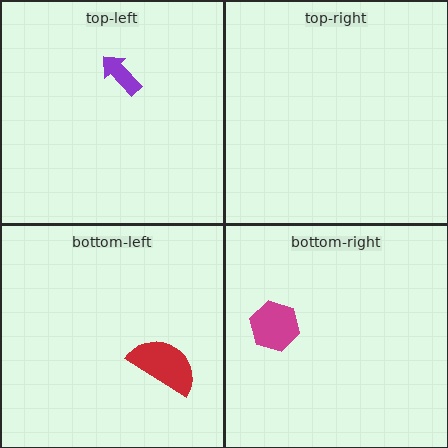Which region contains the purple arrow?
The top-left region.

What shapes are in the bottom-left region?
The red semicircle.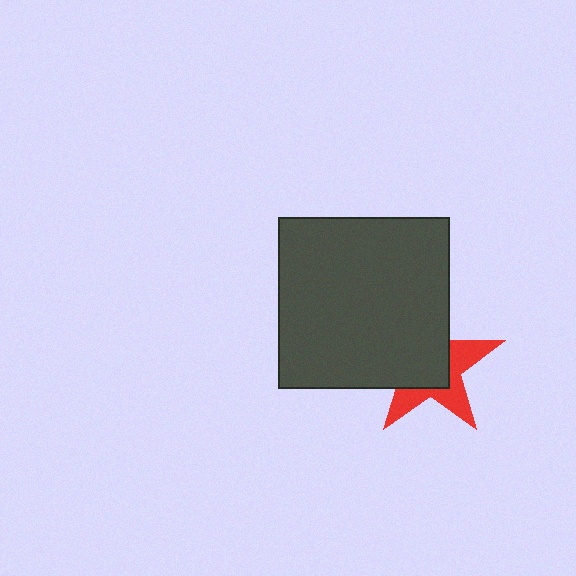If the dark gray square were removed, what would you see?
You would see the complete red star.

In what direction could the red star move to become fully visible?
The red star could move toward the lower-right. That would shift it out from behind the dark gray square entirely.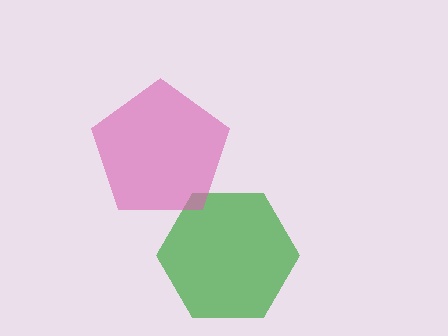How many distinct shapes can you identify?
There are 2 distinct shapes: a green hexagon, a pink pentagon.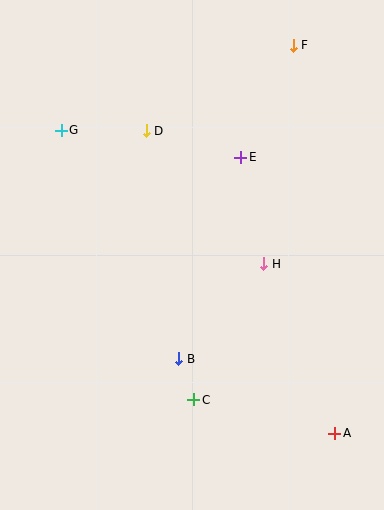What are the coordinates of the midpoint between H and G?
The midpoint between H and G is at (163, 197).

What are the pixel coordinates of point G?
Point G is at (61, 130).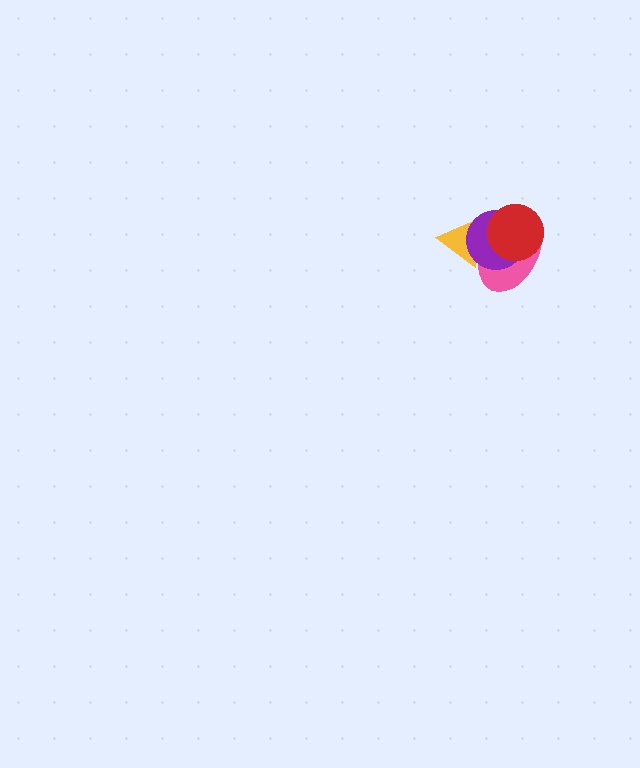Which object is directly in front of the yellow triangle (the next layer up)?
The pink ellipse is directly in front of the yellow triangle.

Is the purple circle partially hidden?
Yes, it is partially covered by another shape.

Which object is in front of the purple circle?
The red circle is in front of the purple circle.